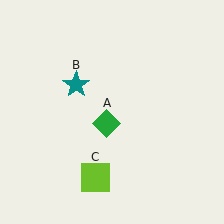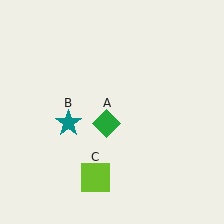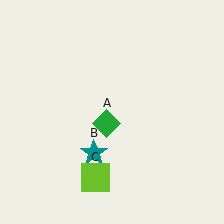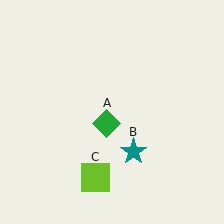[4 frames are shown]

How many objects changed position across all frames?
1 object changed position: teal star (object B).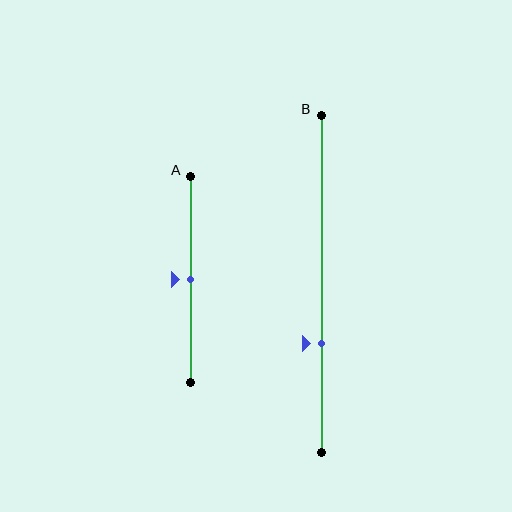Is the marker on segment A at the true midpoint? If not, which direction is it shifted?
Yes, the marker on segment A is at the true midpoint.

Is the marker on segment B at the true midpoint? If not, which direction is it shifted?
No, the marker on segment B is shifted downward by about 18% of the segment length.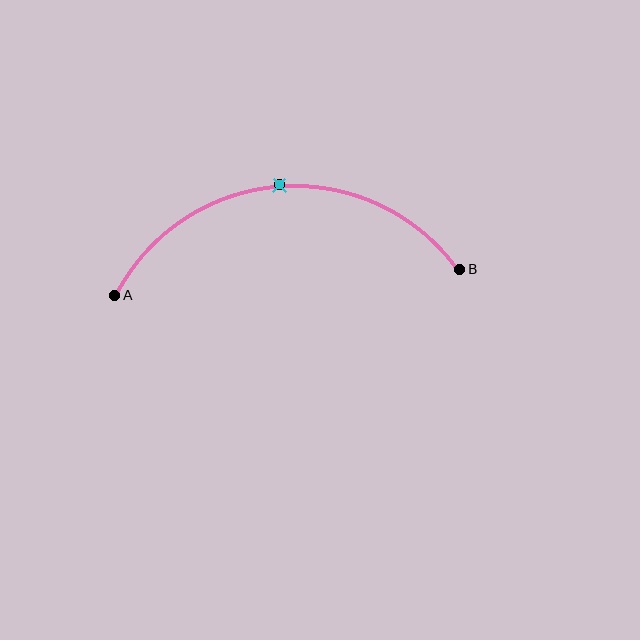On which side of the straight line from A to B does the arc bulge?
The arc bulges above the straight line connecting A and B.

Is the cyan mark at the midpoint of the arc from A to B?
Yes. The cyan mark lies on the arc at equal arc-length from both A and B — it is the arc midpoint.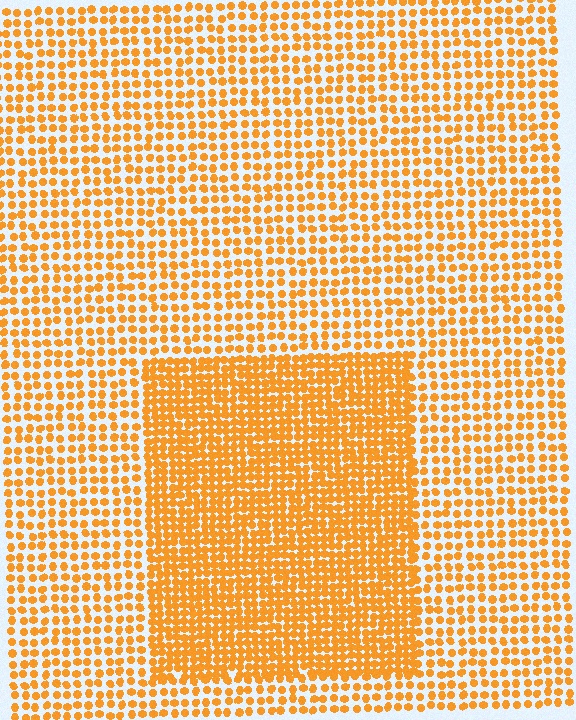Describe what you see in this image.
The image contains small orange elements arranged at two different densities. A rectangle-shaped region is visible where the elements are more densely packed than the surrounding area.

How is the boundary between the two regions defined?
The boundary is defined by a change in element density (approximately 1.8x ratio). All elements are the same color, size, and shape.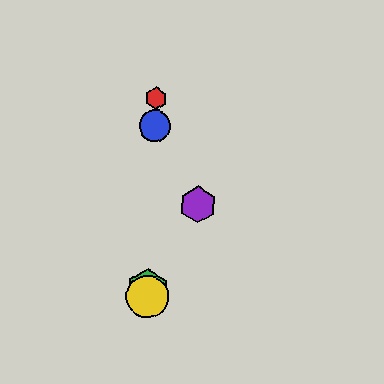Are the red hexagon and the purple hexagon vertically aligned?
No, the red hexagon is at x≈156 and the purple hexagon is at x≈198.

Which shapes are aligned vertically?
The red hexagon, the blue circle, the green hexagon, the yellow circle are aligned vertically.